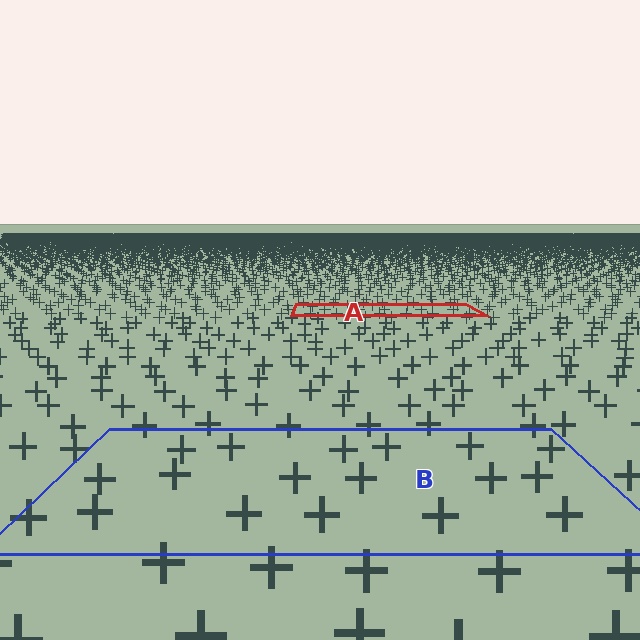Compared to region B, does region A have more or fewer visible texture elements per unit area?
Region A has more texture elements per unit area — they are packed more densely because it is farther away.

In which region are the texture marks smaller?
The texture marks are smaller in region A, because it is farther away.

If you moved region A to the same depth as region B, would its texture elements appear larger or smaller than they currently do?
They would appear larger. At a closer depth, the same texture elements are projected at a bigger on-screen size.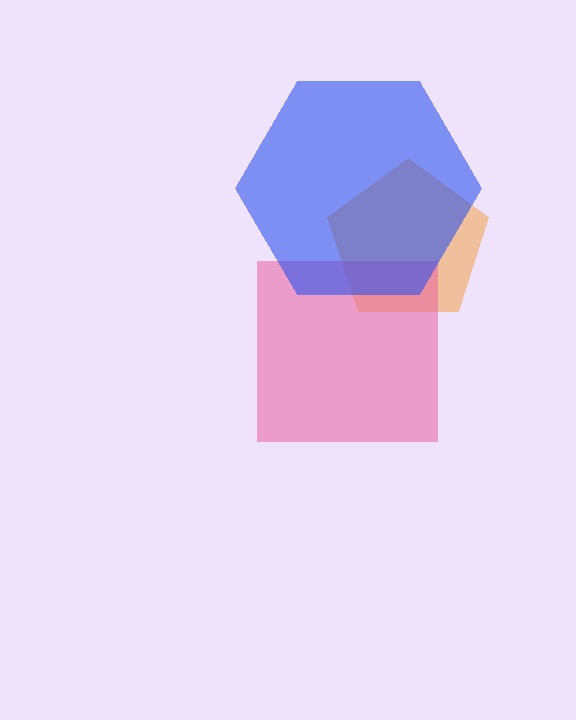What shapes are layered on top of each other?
The layered shapes are: an orange pentagon, a pink square, a blue hexagon.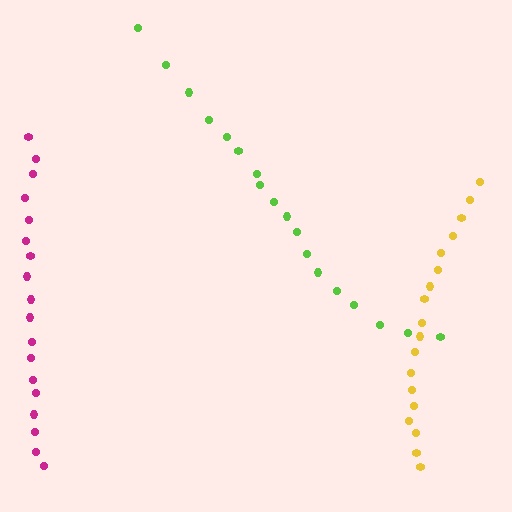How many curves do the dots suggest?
There are 3 distinct paths.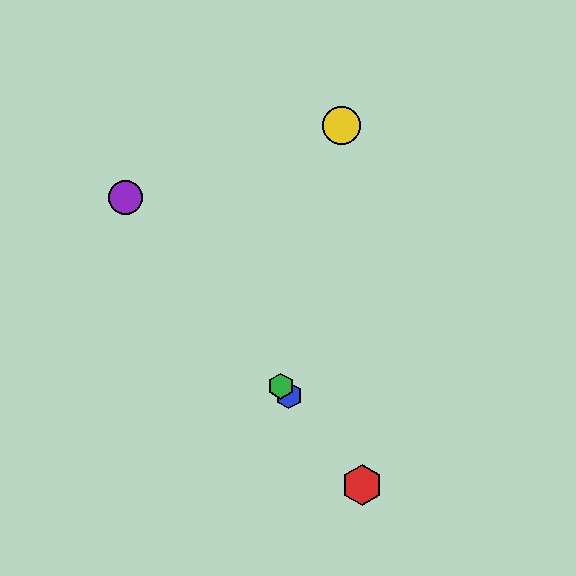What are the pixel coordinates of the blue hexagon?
The blue hexagon is at (289, 396).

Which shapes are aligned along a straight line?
The red hexagon, the blue hexagon, the green hexagon, the purple circle are aligned along a straight line.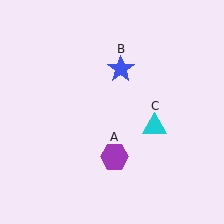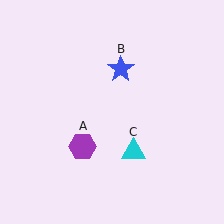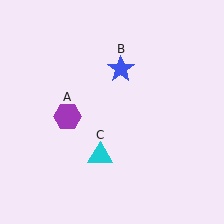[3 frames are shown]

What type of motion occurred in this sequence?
The purple hexagon (object A), cyan triangle (object C) rotated clockwise around the center of the scene.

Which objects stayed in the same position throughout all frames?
Blue star (object B) remained stationary.